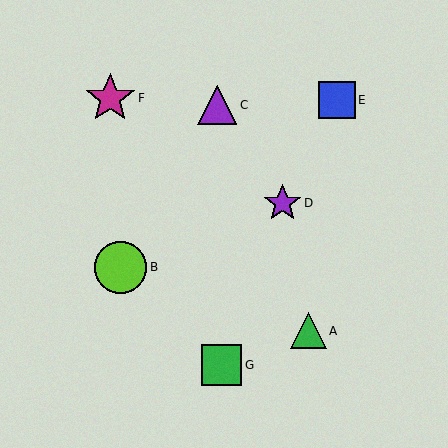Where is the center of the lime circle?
The center of the lime circle is at (121, 267).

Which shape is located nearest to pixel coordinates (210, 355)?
The green square (labeled G) at (222, 365) is nearest to that location.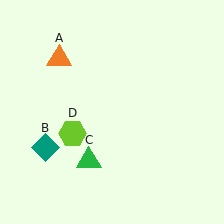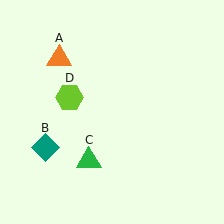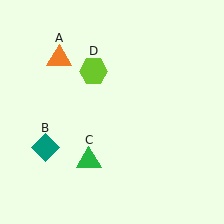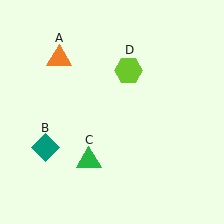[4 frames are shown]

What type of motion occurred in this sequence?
The lime hexagon (object D) rotated clockwise around the center of the scene.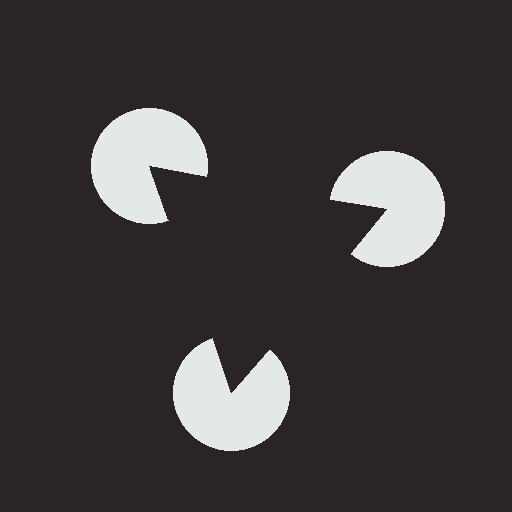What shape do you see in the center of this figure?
An illusory triangle — its edges are inferred from the aligned wedge cuts in the pac-man discs, not physically drawn.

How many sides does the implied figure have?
3 sides.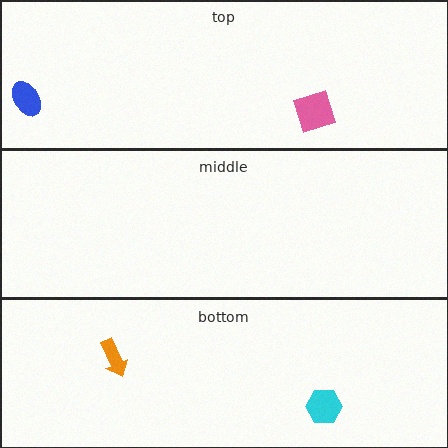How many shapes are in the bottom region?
2.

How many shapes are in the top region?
2.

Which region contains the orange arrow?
The bottom region.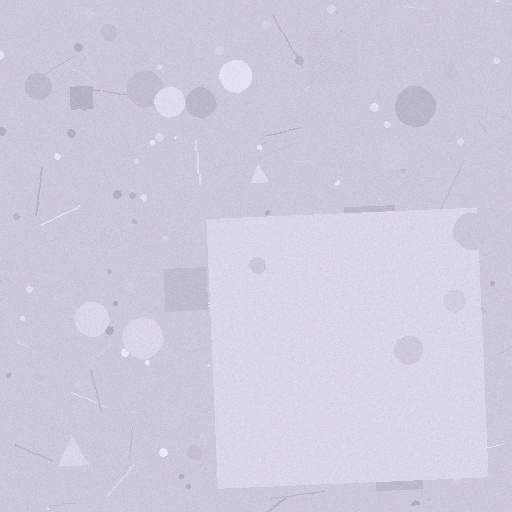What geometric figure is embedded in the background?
A square is embedded in the background.